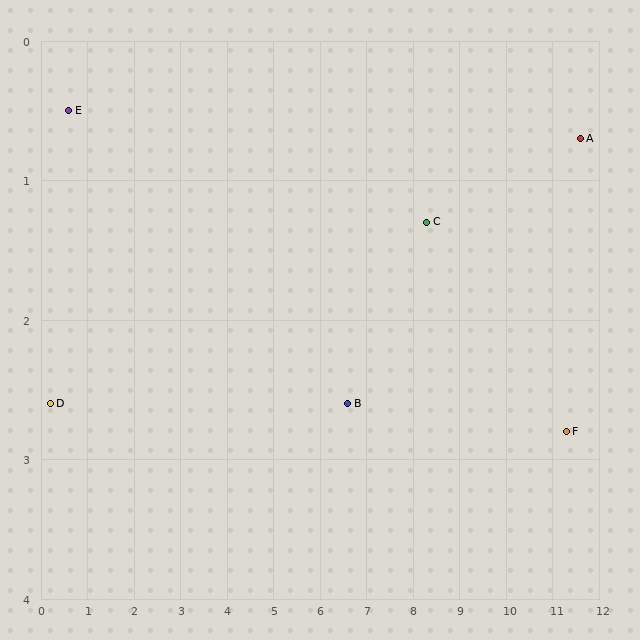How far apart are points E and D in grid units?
Points E and D are about 2.1 grid units apart.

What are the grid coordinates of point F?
Point F is at approximately (11.3, 2.8).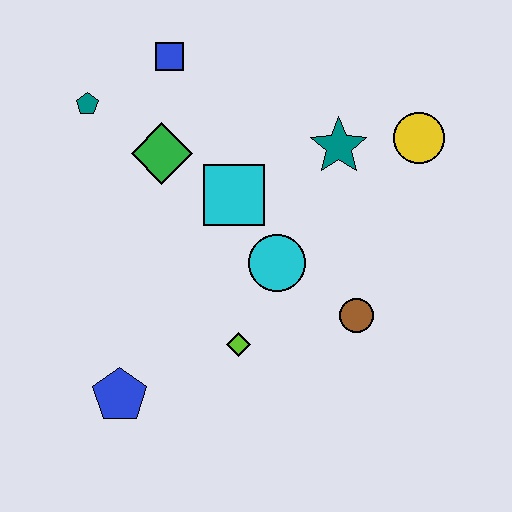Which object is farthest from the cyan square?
The blue pentagon is farthest from the cyan square.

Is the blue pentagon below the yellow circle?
Yes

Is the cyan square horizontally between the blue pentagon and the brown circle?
Yes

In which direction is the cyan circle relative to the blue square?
The cyan circle is below the blue square.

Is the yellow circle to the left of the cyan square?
No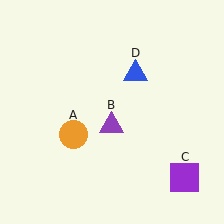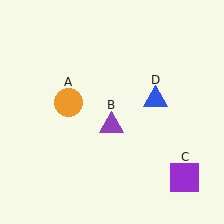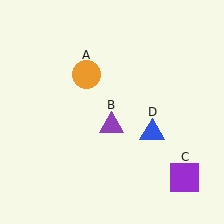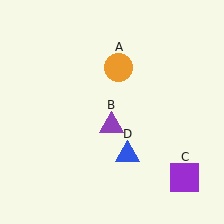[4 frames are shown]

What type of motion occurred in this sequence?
The orange circle (object A), blue triangle (object D) rotated clockwise around the center of the scene.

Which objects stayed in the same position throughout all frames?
Purple triangle (object B) and purple square (object C) remained stationary.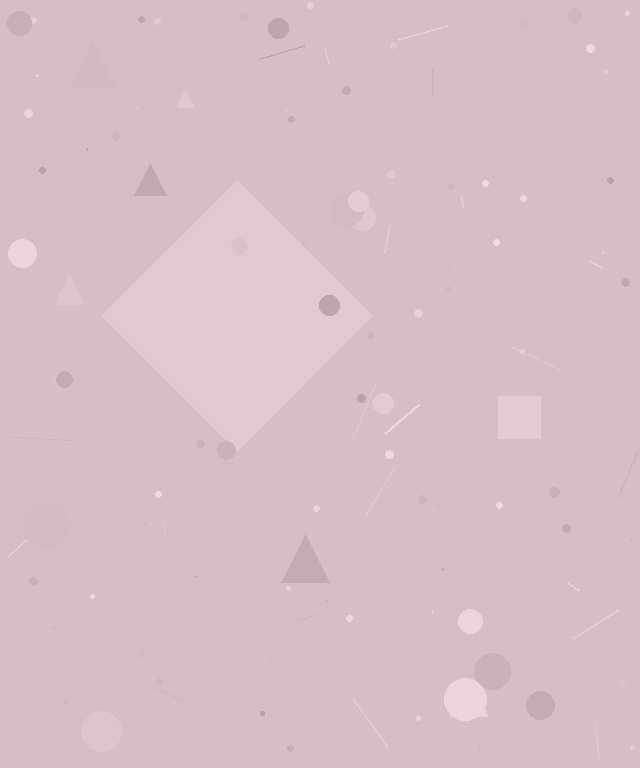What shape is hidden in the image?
A diamond is hidden in the image.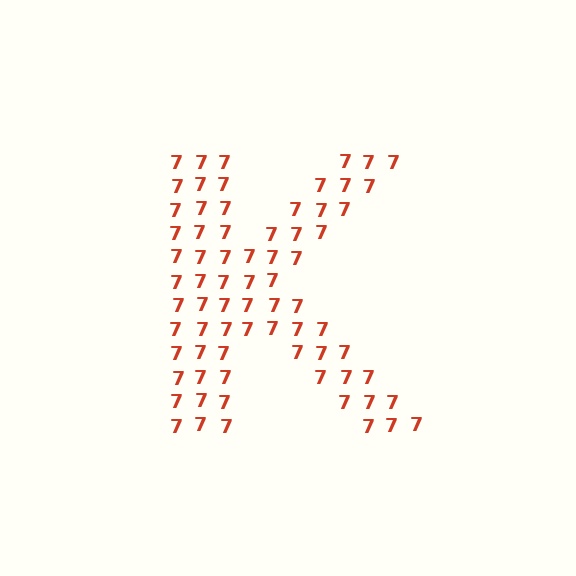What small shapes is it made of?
It is made of small digit 7's.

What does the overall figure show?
The overall figure shows the letter K.